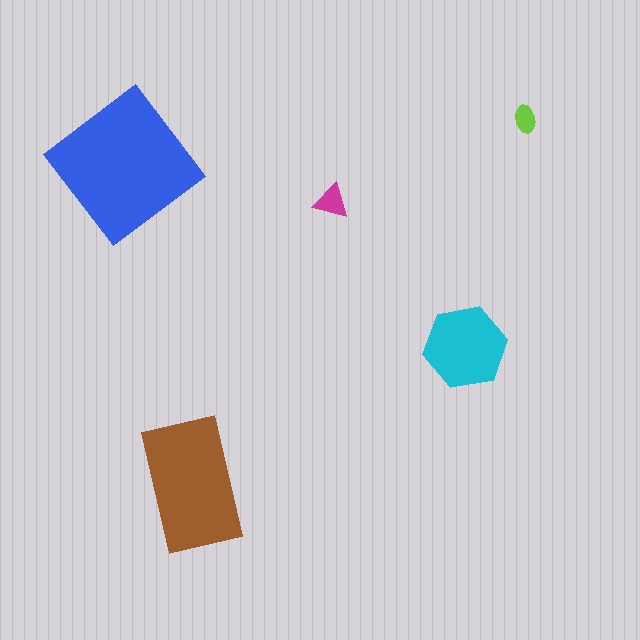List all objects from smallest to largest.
The lime ellipse, the magenta triangle, the cyan hexagon, the brown rectangle, the blue diamond.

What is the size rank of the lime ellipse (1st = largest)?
5th.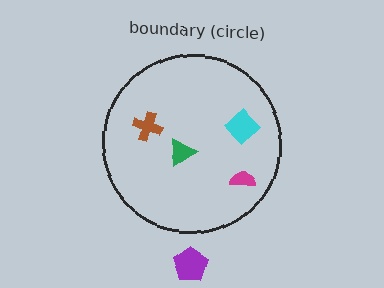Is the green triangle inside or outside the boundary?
Inside.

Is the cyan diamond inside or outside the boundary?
Inside.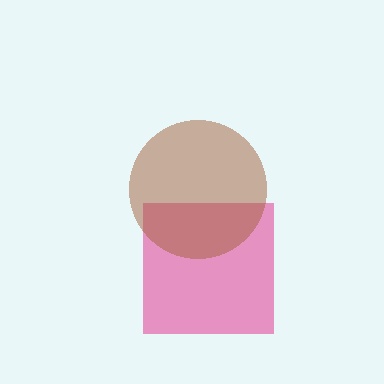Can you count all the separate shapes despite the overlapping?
Yes, there are 2 separate shapes.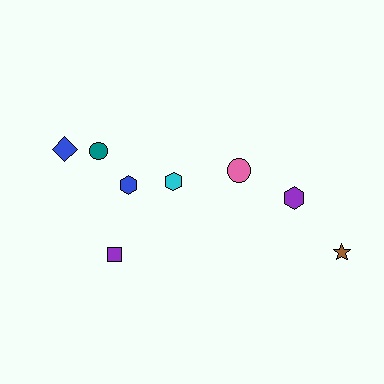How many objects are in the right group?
There are 3 objects.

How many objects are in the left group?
There are 5 objects.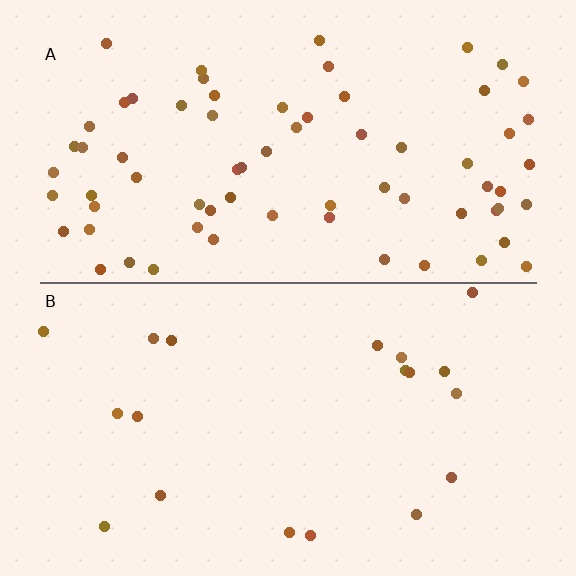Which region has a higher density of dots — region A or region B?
A (the top).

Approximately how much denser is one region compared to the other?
Approximately 3.6× — region A over region B.